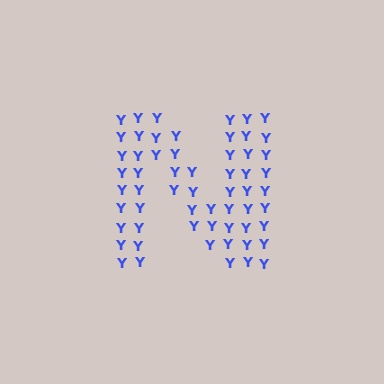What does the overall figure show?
The overall figure shows the letter N.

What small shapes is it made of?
It is made of small letter Y's.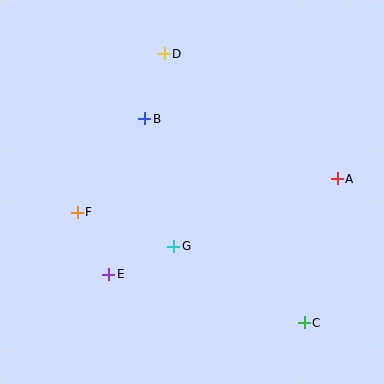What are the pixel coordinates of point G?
Point G is at (174, 246).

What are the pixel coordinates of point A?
Point A is at (337, 179).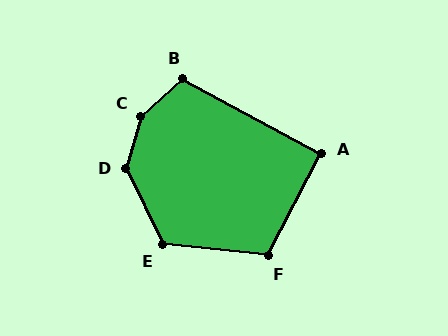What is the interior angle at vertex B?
Approximately 110 degrees (obtuse).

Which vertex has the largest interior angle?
C, at approximately 147 degrees.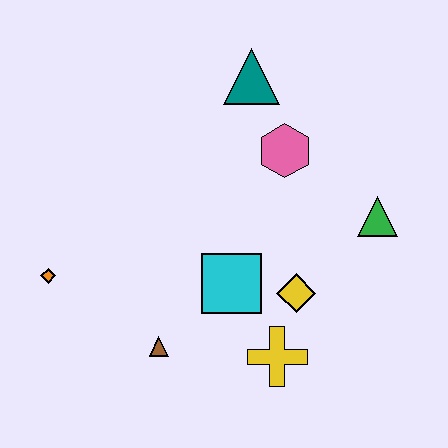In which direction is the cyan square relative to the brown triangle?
The cyan square is to the right of the brown triangle.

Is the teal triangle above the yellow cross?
Yes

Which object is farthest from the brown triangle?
The teal triangle is farthest from the brown triangle.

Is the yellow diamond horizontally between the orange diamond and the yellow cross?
No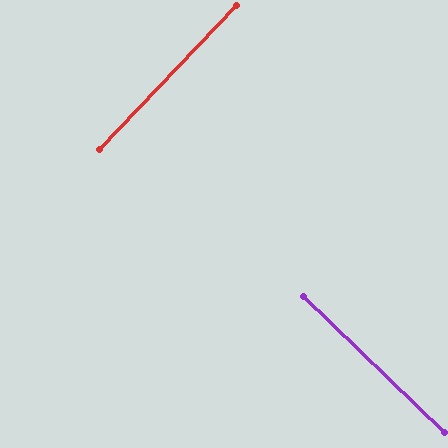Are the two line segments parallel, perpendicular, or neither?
Perpendicular — they meet at approximately 90°.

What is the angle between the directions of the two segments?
Approximately 90 degrees.